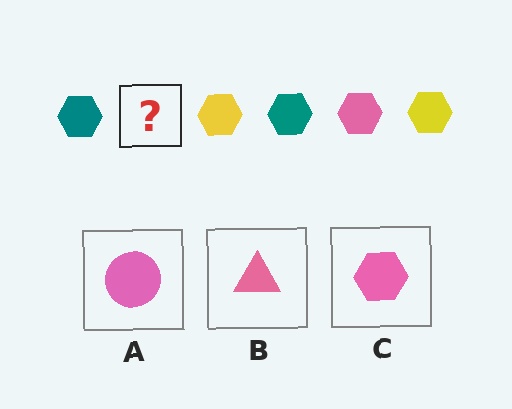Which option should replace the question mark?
Option C.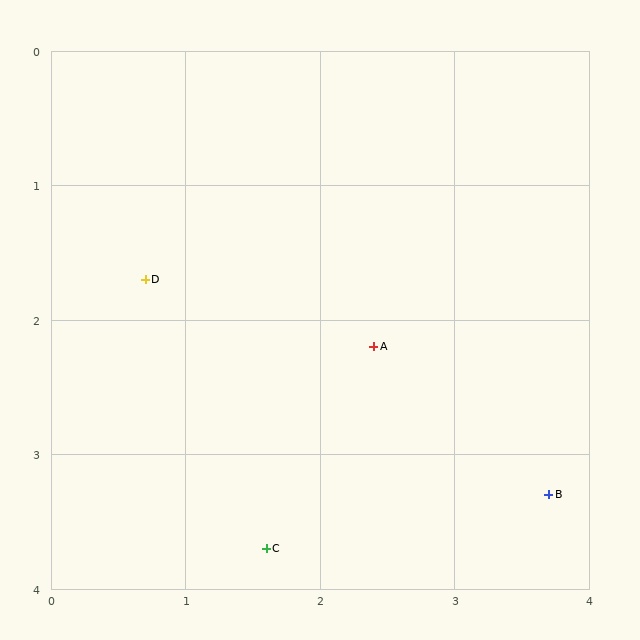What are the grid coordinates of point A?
Point A is at approximately (2.4, 2.2).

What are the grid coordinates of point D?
Point D is at approximately (0.7, 1.7).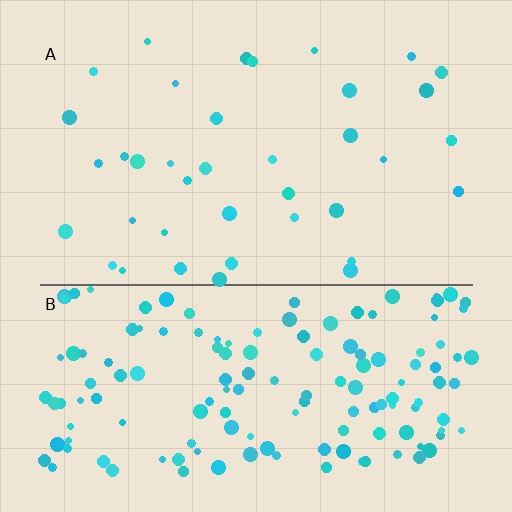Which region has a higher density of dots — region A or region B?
B (the bottom).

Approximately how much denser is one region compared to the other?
Approximately 4.0× — region B over region A.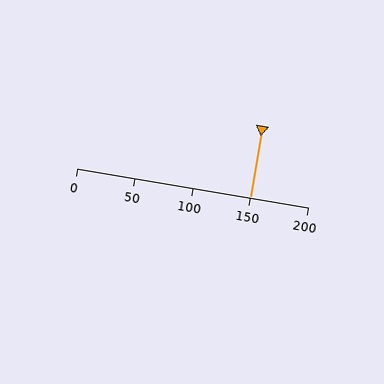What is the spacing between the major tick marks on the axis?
The major ticks are spaced 50 apart.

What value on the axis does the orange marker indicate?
The marker indicates approximately 150.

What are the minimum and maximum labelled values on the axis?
The axis runs from 0 to 200.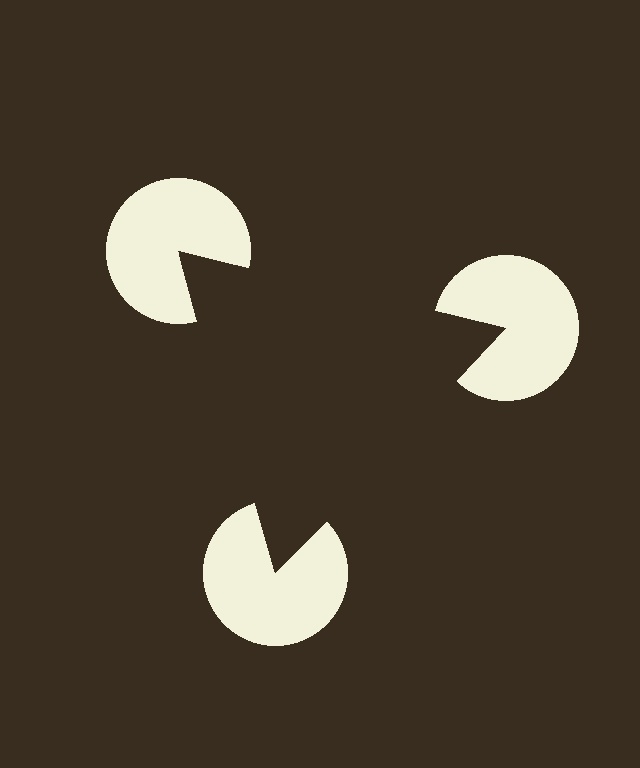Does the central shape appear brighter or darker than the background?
It typically appears slightly darker than the background, even though no actual brightness change is drawn.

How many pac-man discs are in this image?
There are 3 — one at each vertex of the illusory triangle.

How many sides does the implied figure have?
3 sides.